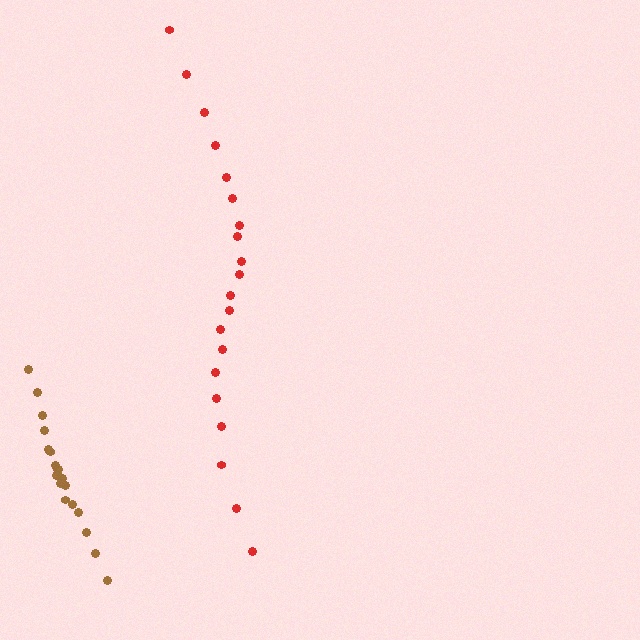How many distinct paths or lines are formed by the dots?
There are 2 distinct paths.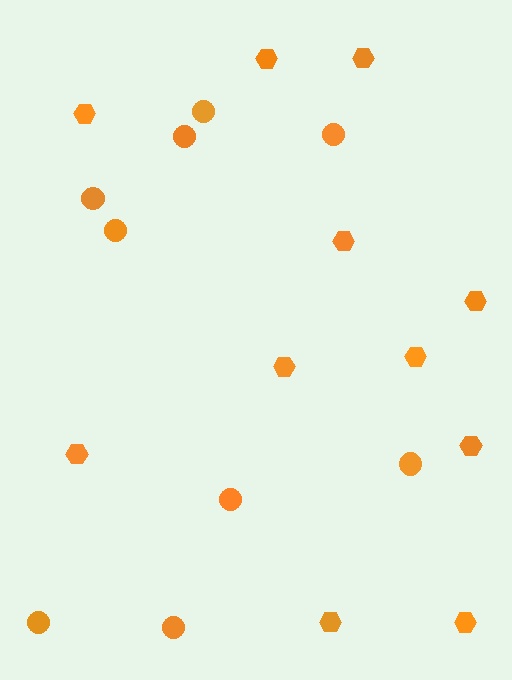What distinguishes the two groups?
There are 2 groups: one group of hexagons (11) and one group of circles (9).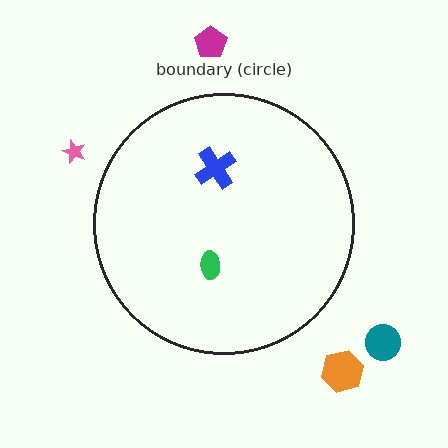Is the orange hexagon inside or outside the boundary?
Outside.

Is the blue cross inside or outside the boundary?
Inside.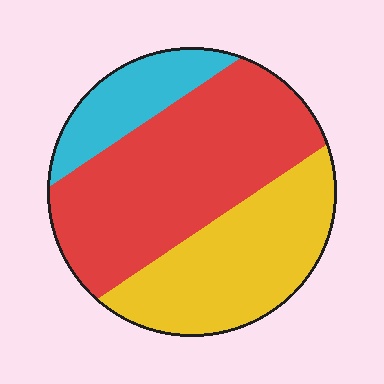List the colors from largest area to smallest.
From largest to smallest: red, yellow, cyan.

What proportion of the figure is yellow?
Yellow takes up about one third (1/3) of the figure.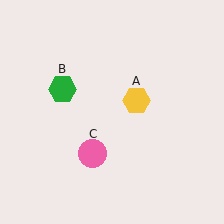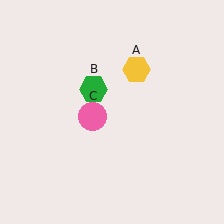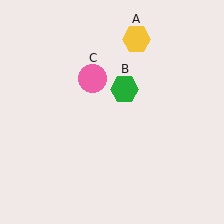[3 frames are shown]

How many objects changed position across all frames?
3 objects changed position: yellow hexagon (object A), green hexagon (object B), pink circle (object C).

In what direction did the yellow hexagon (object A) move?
The yellow hexagon (object A) moved up.